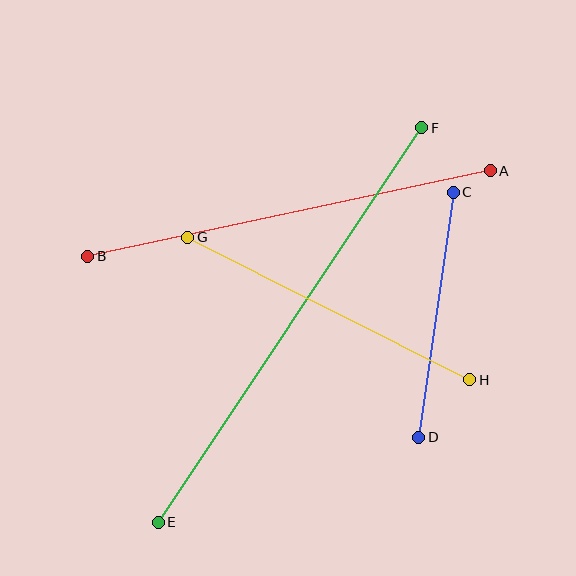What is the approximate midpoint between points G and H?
The midpoint is at approximately (329, 309) pixels.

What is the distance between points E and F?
The distance is approximately 474 pixels.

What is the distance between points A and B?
The distance is approximately 412 pixels.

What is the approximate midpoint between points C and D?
The midpoint is at approximately (436, 315) pixels.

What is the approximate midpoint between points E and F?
The midpoint is at approximately (290, 325) pixels.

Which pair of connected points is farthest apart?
Points E and F are farthest apart.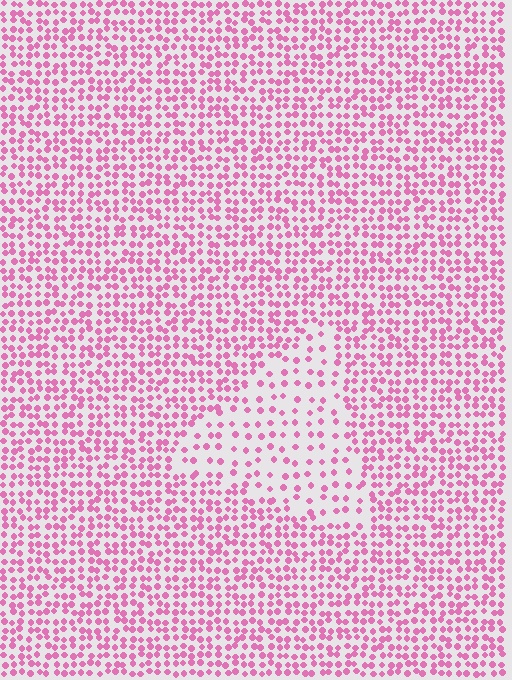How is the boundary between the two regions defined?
The boundary is defined by a change in element density (approximately 2.2x ratio). All elements are the same color, size, and shape.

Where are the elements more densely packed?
The elements are more densely packed outside the triangle boundary.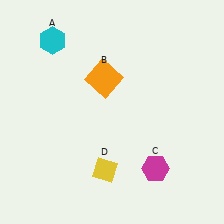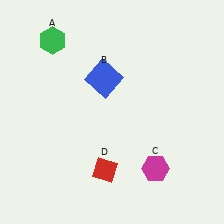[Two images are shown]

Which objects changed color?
A changed from cyan to green. B changed from orange to blue. D changed from yellow to red.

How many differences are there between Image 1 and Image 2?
There are 3 differences between the two images.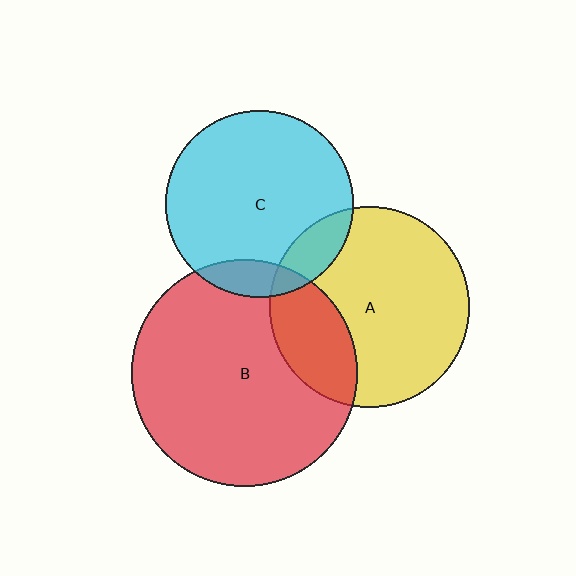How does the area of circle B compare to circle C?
Approximately 1.5 times.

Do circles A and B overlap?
Yes.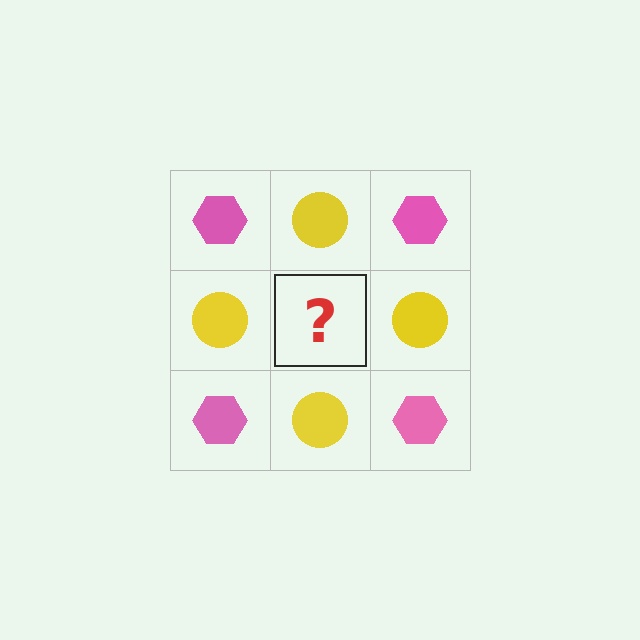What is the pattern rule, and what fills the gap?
The rule is that it alternates pink hexagon and yellow circle in a checkerboard pattern. The gap should be filled with a pink hexagon.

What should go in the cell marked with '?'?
The missing cell should contain a pink hexagon.